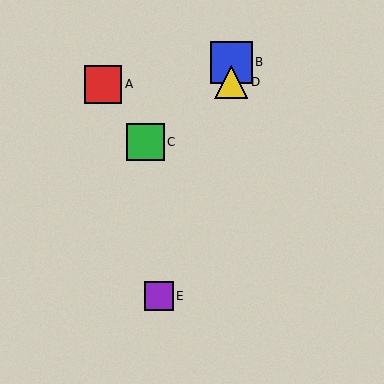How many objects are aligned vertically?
2 objects (B, D) are aligned vertically.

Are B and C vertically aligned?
No, B is at x≈231 and C is at x≈146.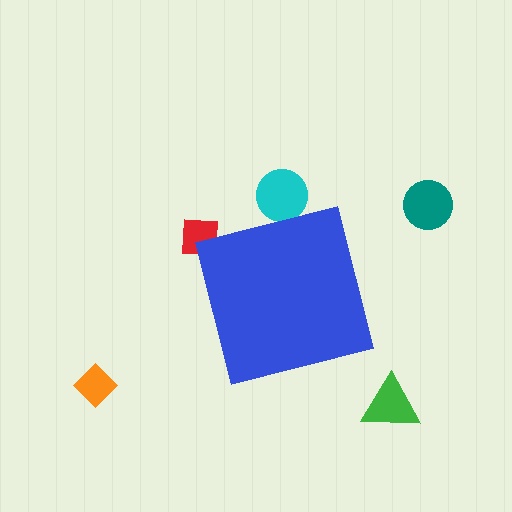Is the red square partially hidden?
Yes, the red square is partially hidden behind the blue square.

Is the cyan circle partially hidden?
Yes, the cyan circle is partially hidden behind the blue square.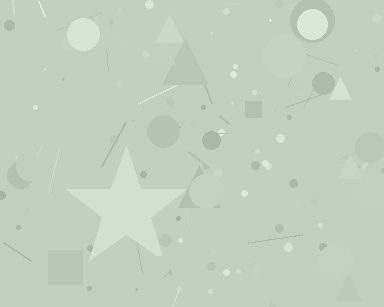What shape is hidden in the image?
A star is hidden in the image.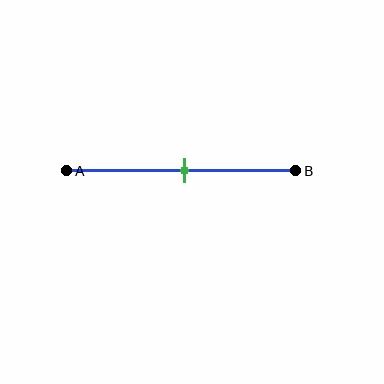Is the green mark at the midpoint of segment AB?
Yes, the mark is approximately at the midpoint.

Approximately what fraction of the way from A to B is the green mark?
The green mark is approximately 50% of the way from A to B.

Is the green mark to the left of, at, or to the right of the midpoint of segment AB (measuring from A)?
The green mark is approximately at the midpoint of segment AB.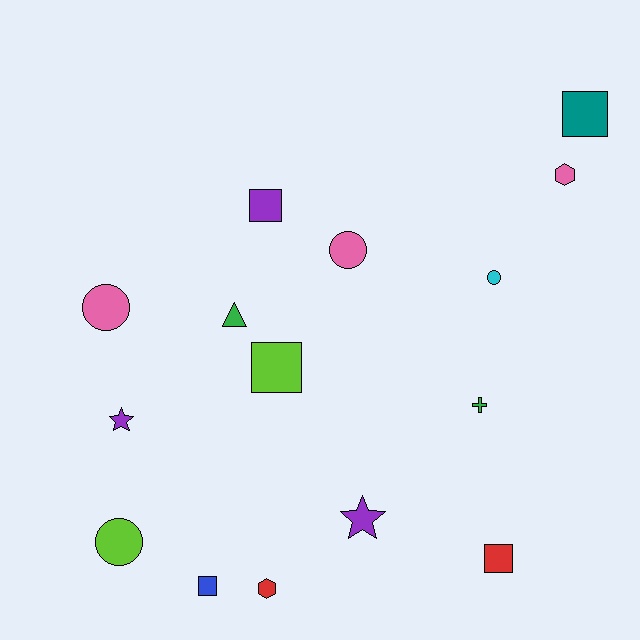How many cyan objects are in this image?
There is 1 cyan object.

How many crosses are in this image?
There is 1 cross.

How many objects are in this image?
There are 15 objects.